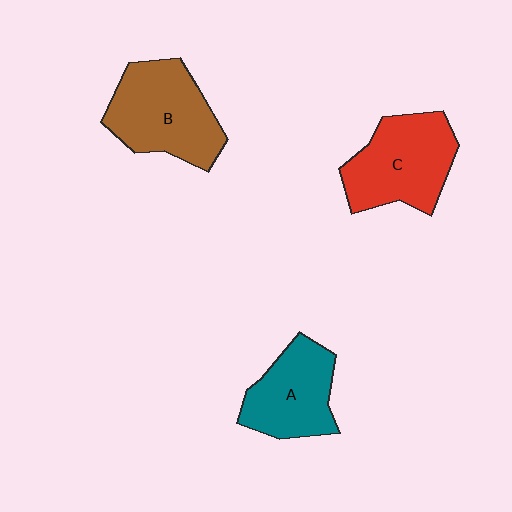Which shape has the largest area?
Shape B (brown).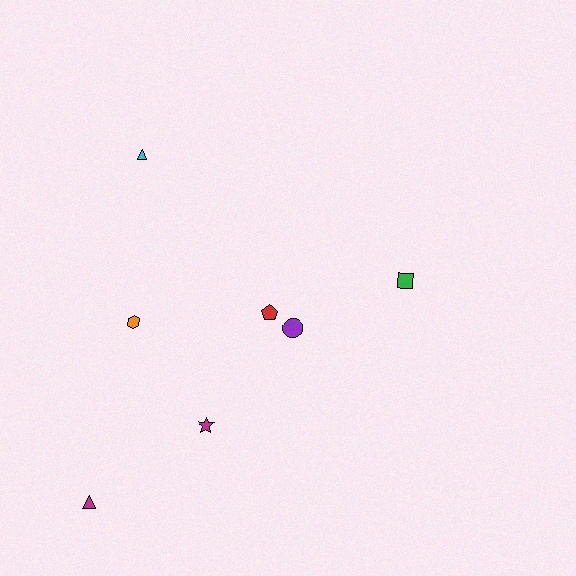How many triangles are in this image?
There are 2 triangles.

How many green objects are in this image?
There is 1 green object.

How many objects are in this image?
There are 7 objects.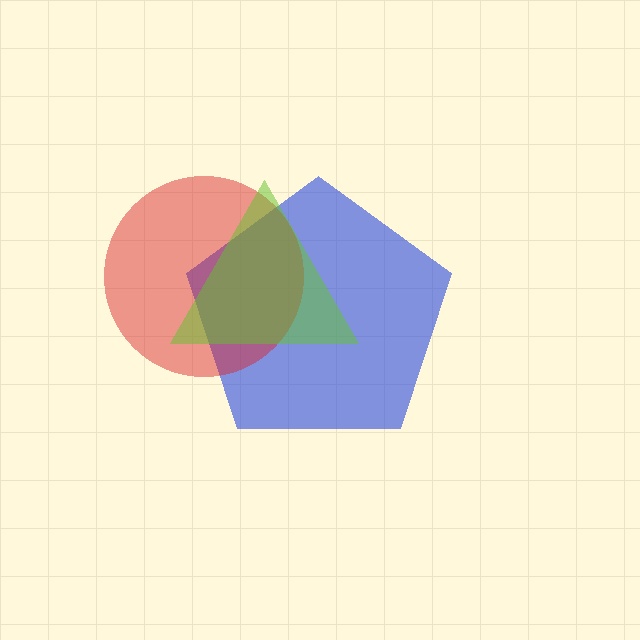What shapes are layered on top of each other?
The layered shapes are: a blue pentagon, a red circle, a lime triangle.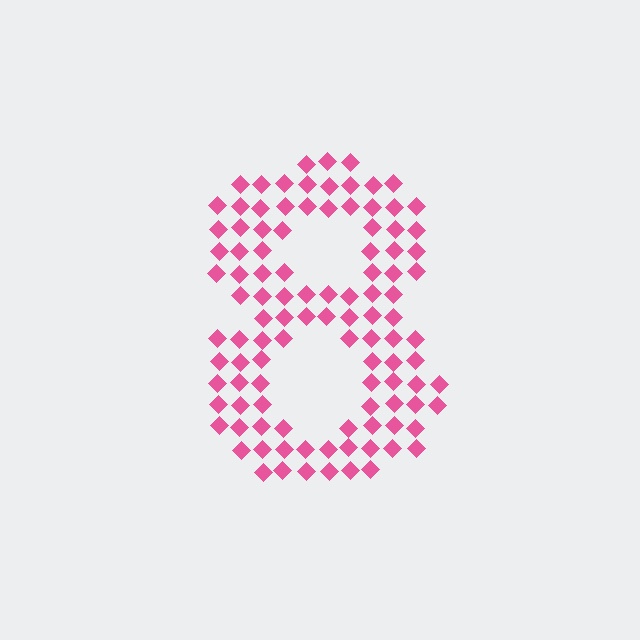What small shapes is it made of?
It is made of small diamonds.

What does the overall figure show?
The overall figure shows the digit 8.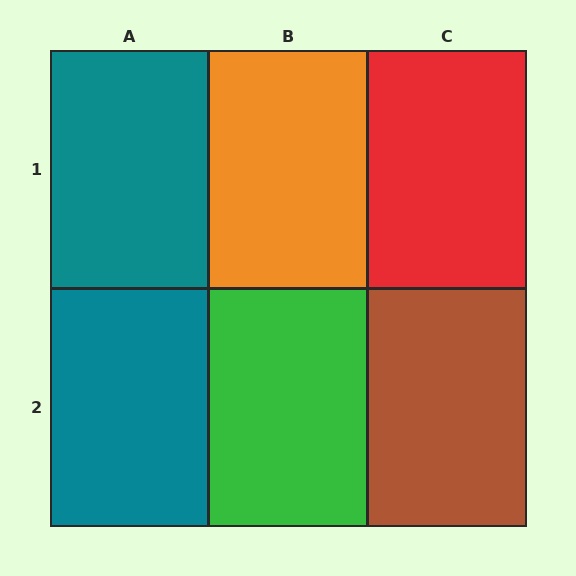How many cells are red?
1 cell is red.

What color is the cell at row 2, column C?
Brown.